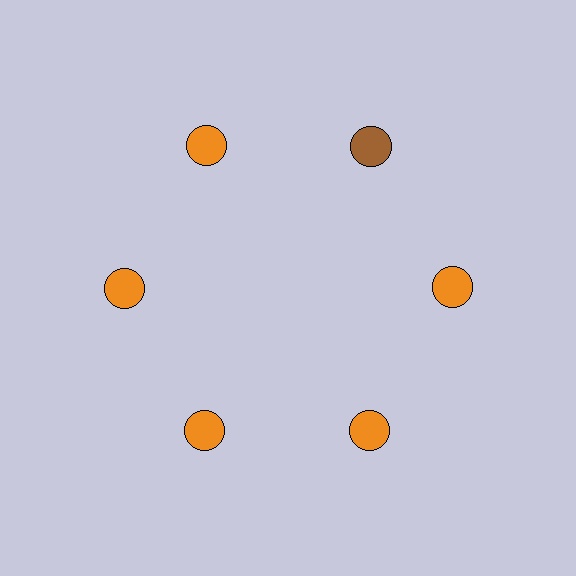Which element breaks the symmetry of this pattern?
The brown circle at roughly the 1 o'clock position breaks the symmetry. All other shapes are orange circles.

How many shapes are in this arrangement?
There are 6 shapes arranged in a ring pattern.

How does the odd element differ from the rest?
It has a different color: brown instead of orange.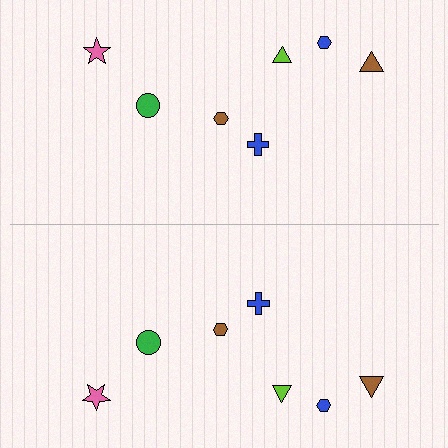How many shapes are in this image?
There are 14 shapes in this image.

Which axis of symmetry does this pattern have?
The pattern has a horizontal axis of symmetry running through the center of the image.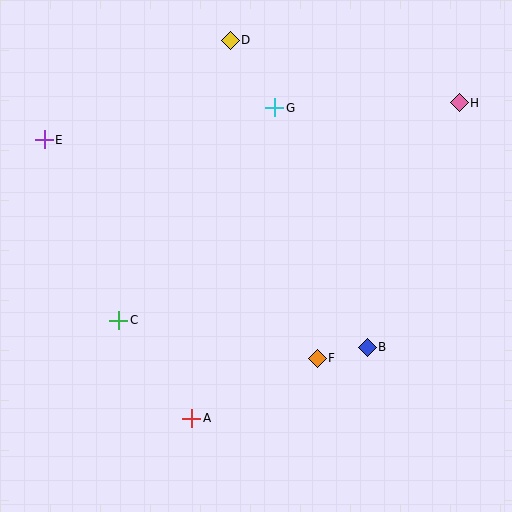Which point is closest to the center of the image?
Point F at (317, 358) is closest to the center.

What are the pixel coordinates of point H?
Point H is at (459, 103).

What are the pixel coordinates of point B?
Point B is at (367, 347).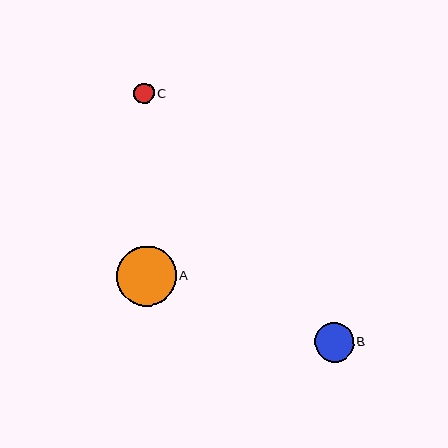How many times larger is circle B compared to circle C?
Circle B is approximately 1.9 times the size of circle C.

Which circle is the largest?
Circle A is the largest with a size of approximately 60 pixels.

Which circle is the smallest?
Circle C is the smallest with a size of approximately 20 pixels.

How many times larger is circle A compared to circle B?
Circle A is approximately 1.5 times the size of circle B.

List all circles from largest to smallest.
From largest to smallest: A, B, C.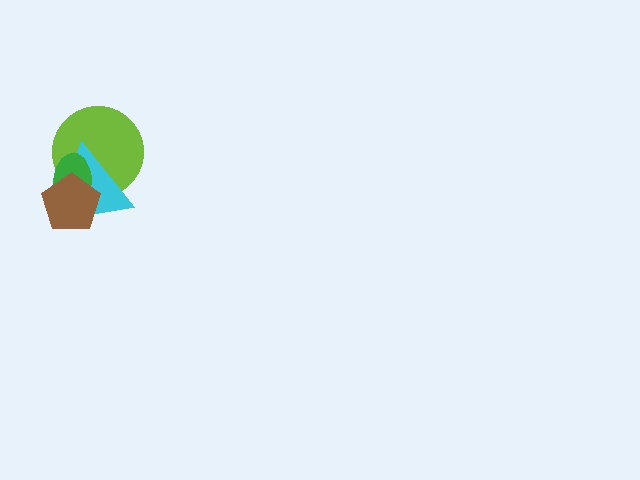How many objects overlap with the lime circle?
3 objects overlap with the lime circle.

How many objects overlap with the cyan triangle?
3 objects overlap with the cyan triangle.